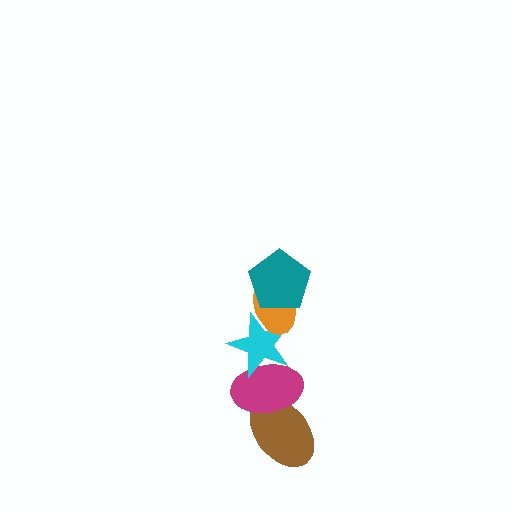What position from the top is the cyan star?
The cyan star is 3rd from the top.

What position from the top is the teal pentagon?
The teal pentagon is 1st from the top.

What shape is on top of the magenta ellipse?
The cyan star is on top of the magenta ellipse.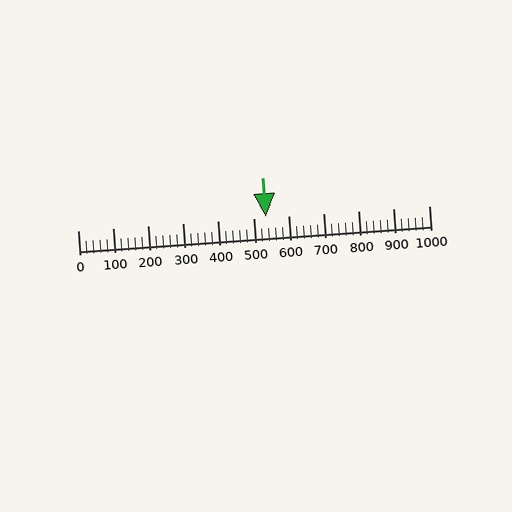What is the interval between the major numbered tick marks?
The major tick marks are spaced 100 units apart.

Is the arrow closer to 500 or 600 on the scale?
The arrow is closer to 500.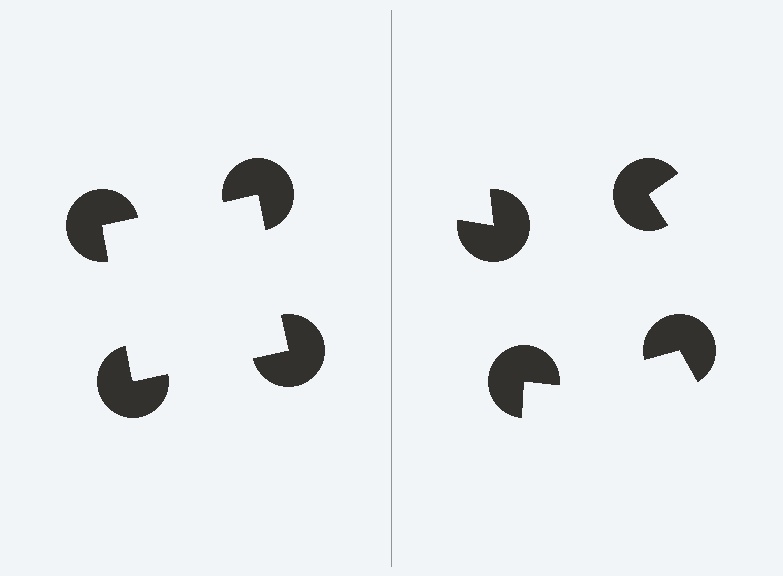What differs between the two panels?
The pac-man discs are positioned identically on both sides; only the wedge orientations differ. On the left they align to a square; on the right they are misaligned.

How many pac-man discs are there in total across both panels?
8 — 4 on each side.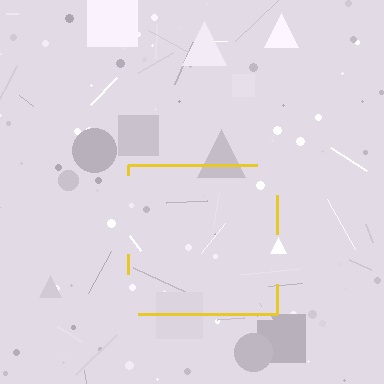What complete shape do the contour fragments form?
The contour fragments form a square.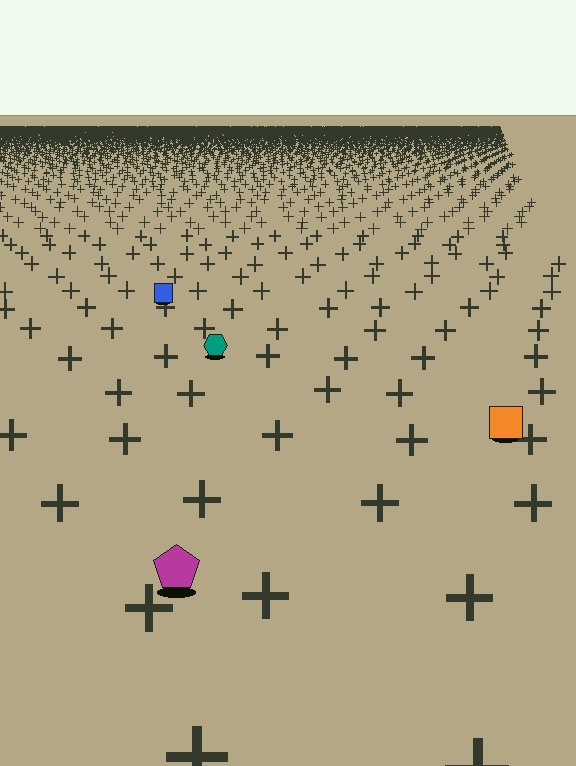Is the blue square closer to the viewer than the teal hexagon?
No. The teal hexagon is closer — you can tell from the texture gradient: the ground texture is coarser near it.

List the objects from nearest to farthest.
From nearest to farthest: the magenta pentagon, the orange square, the teal hexagon, the blue square.